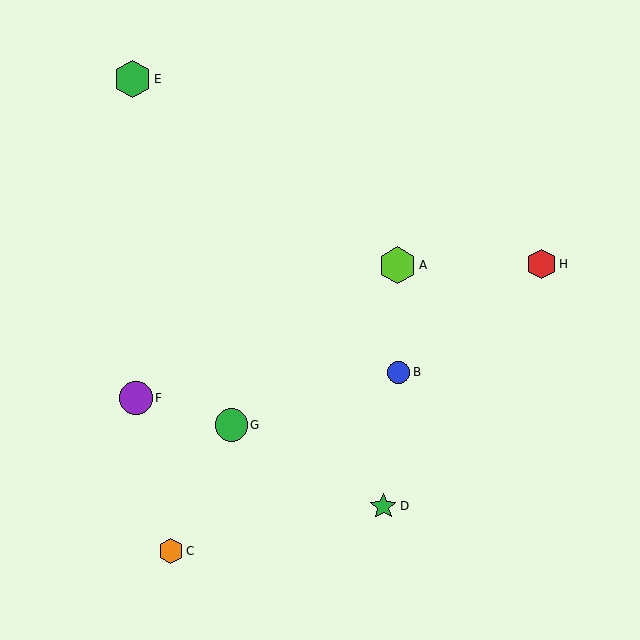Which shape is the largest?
The lime hexagon (labeled A) is the largest.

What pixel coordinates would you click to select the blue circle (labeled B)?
Click at (399, 372) to select the blue circle B.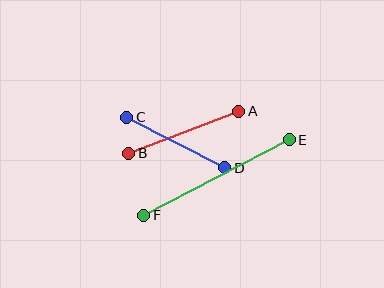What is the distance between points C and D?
The distance is approximately 110 pixels.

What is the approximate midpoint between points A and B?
The midpoint is at approximately (184, 132) pixels.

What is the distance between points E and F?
The distance is approximately 164 pixels.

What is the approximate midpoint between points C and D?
The midpoint is at approximately (176, 142) pixels.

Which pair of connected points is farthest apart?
Points E and F are farthest apart.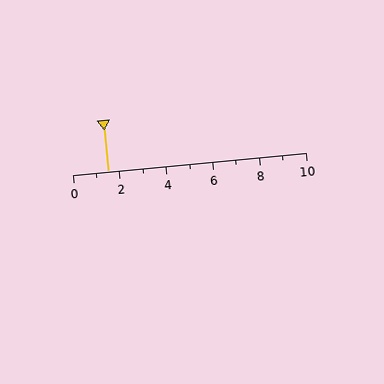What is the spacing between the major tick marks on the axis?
The major ticks are spaced 2 apart.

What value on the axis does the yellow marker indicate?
The marker indicates approximately 1.5.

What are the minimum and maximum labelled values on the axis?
The axis runs from 0 to 10.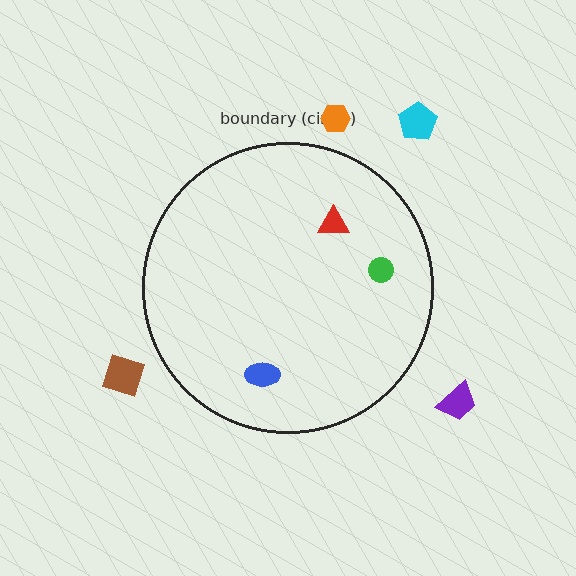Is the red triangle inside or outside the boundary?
Inside.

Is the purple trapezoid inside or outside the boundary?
Outside.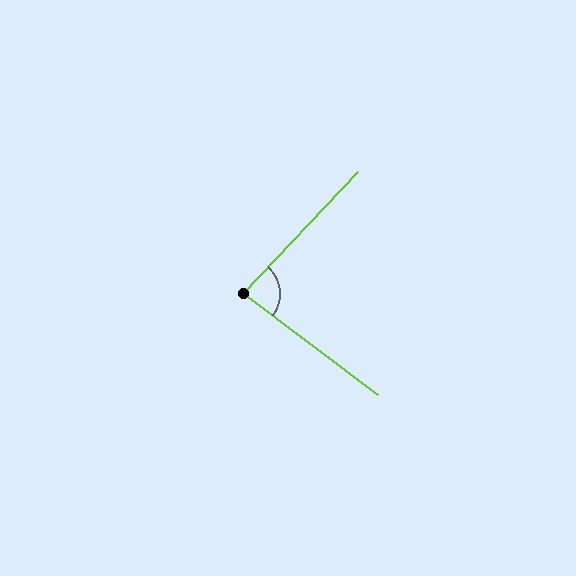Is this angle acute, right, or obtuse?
It is acute.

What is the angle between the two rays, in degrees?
Approximately 84 degrees.